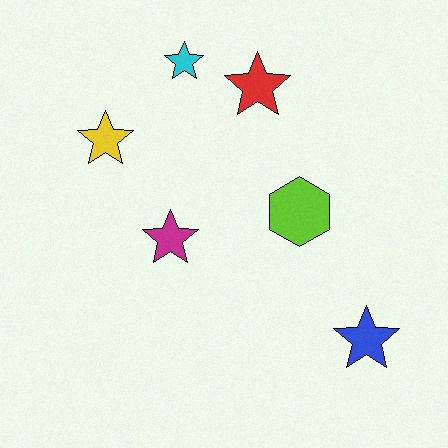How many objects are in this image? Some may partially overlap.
There are 6 objects.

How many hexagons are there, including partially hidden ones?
There is 1 hexagon.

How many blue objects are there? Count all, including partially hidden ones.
There is 1 blue object.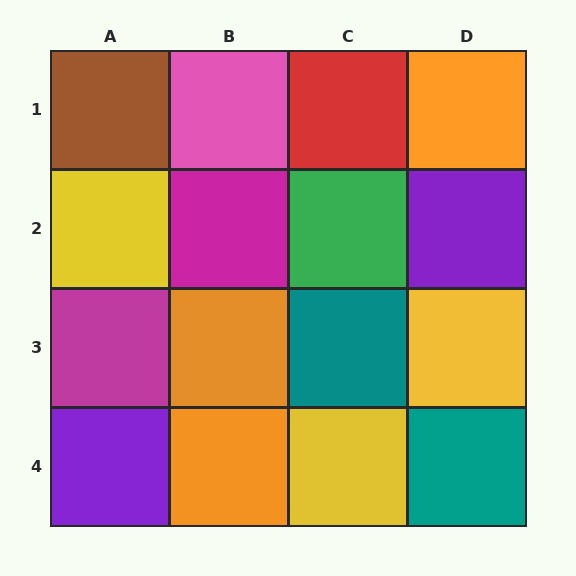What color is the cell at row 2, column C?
Green.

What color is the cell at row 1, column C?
Red.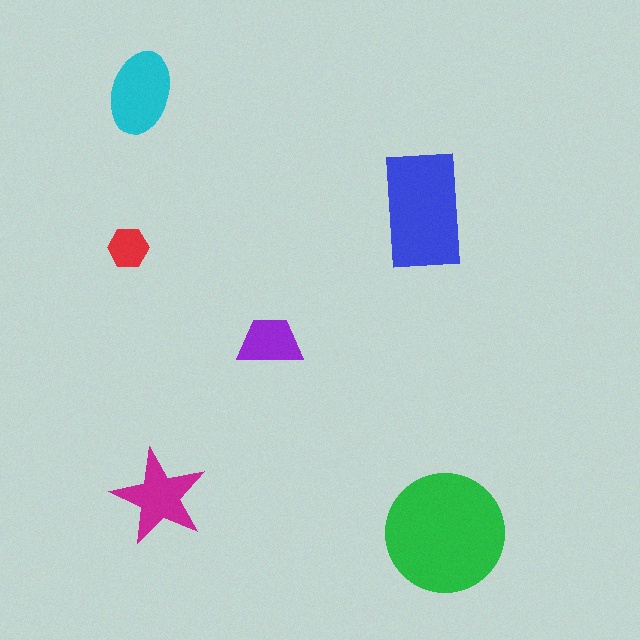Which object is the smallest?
The red hexagon.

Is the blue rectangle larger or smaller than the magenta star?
Larger.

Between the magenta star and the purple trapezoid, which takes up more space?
The magenta star.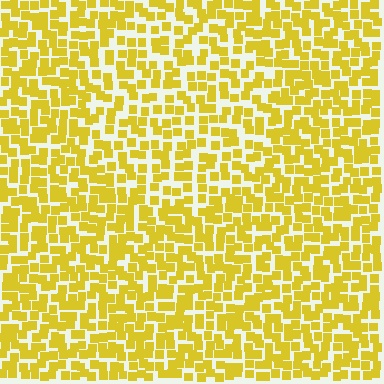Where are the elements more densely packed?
The elements are more densely packed outside the circle boundary.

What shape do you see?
I see a circle.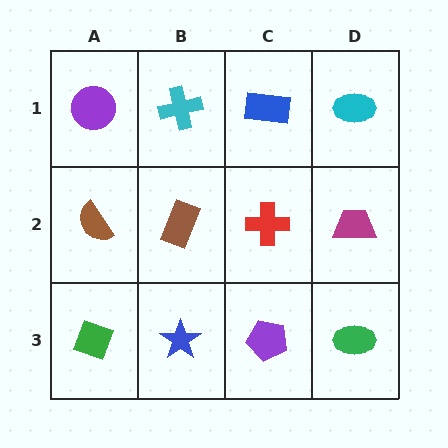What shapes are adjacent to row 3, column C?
A red cross (row 2, column C), a blue star (row 3, column B), a green ellipse (row 3, column D).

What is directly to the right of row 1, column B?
A blue rectangle.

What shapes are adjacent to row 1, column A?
A brown semicircle (row 2, column A), a cyan cross (row 1, column B).